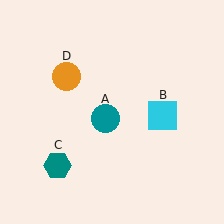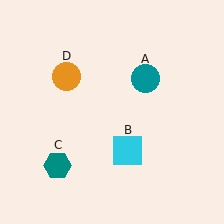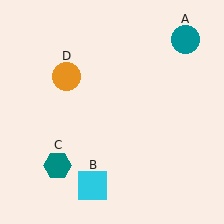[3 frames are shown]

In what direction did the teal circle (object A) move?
The teal circle (object A) moved up and to the right.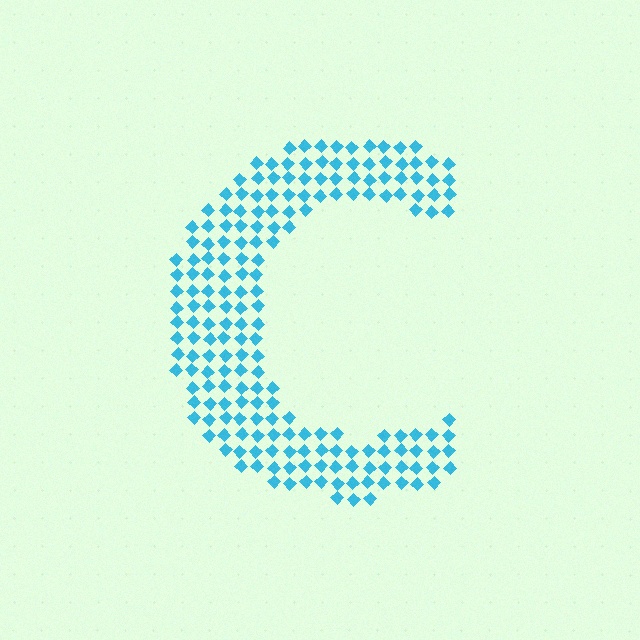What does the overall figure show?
The overall figure shows the letter C.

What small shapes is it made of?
It is made of small diamonds.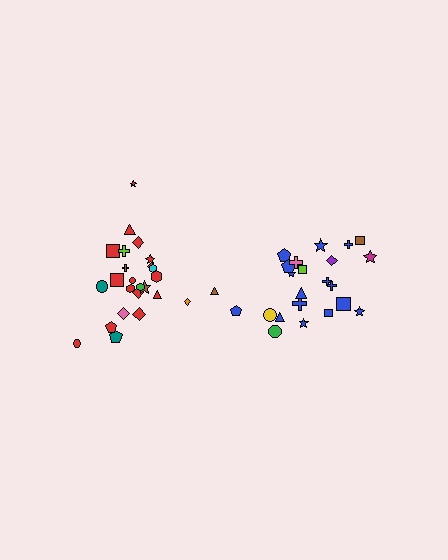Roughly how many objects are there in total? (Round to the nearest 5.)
Roughly 45 objects in total.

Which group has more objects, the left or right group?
The left group.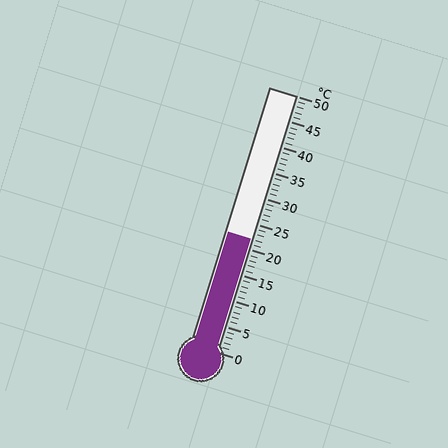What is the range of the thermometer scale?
The thermometer scale ranges from 0°C to 50°C.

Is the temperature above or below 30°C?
The temperature is below 30°C.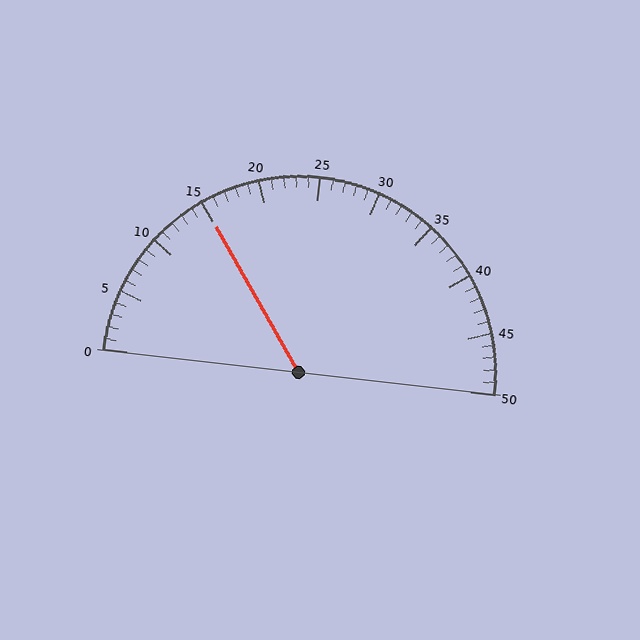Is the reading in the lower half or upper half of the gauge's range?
The reading is in the lower half of the range (0 to 50).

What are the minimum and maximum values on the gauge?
The gauge ranges from 0 to 50.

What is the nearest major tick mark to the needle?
The nearest major tick mark is 15.